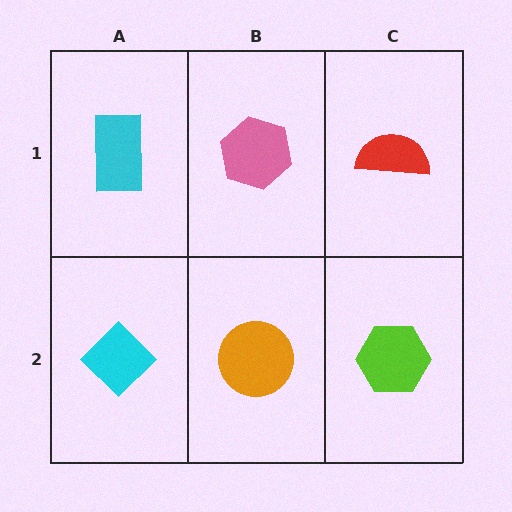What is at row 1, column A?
A cyan rectangle.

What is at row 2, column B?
An orange circle.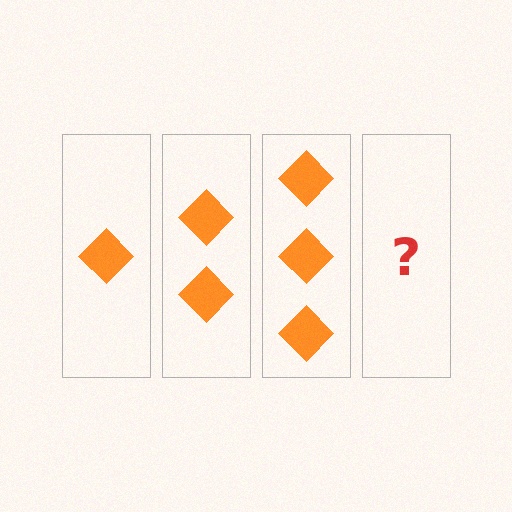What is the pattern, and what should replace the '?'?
The pattern is that each step adds one more diamond. The '?' should be 4 diamonds.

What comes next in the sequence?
The next element should be 4 diamonds.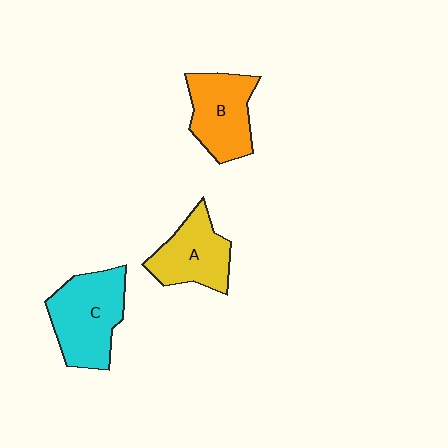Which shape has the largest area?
Shape C (cyan).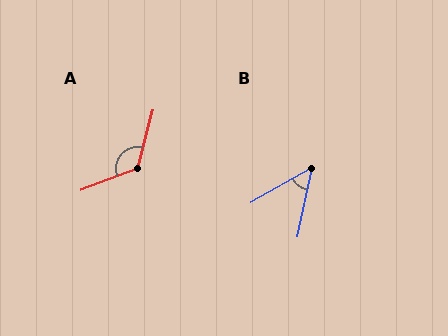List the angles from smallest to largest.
B (49°), A (126°).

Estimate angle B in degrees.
Approximately 49 degrees.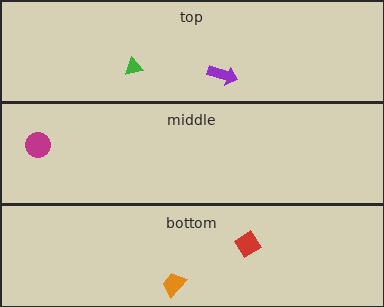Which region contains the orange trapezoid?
The bottom region.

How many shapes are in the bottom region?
2.